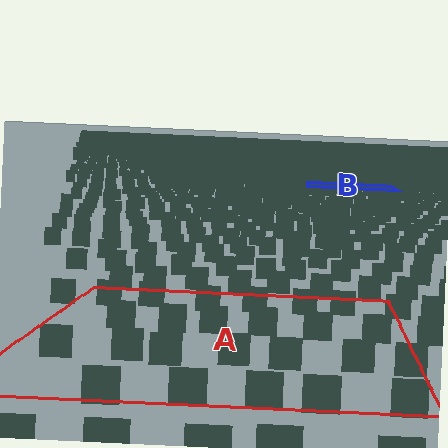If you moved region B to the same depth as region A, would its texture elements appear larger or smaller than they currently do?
They would appear larger. At a closer depth, the same texture elements are projected at a bigger on-screen size.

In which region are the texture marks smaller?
The texture marks are smaller in region B, because it is farther away.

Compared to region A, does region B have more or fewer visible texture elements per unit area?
Region B has more texture elements per unit area — they are packed more densely because it is farther away.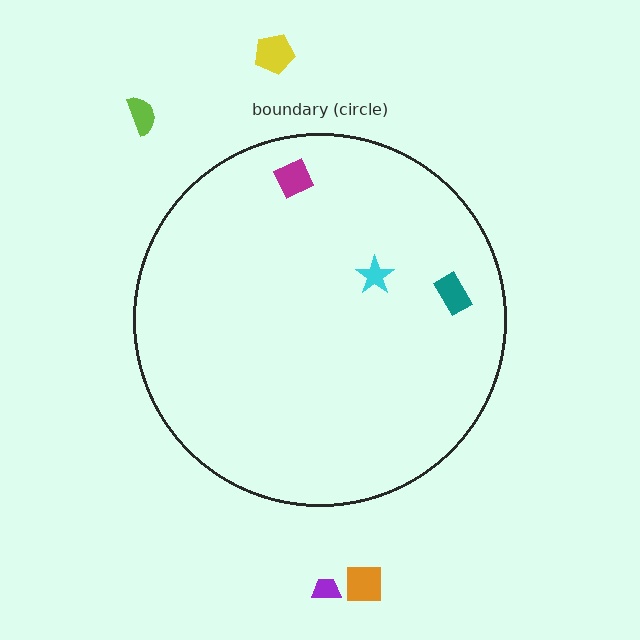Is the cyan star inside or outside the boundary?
Inside.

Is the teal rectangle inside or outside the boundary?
Inside.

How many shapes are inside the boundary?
3 inside, 4 outside.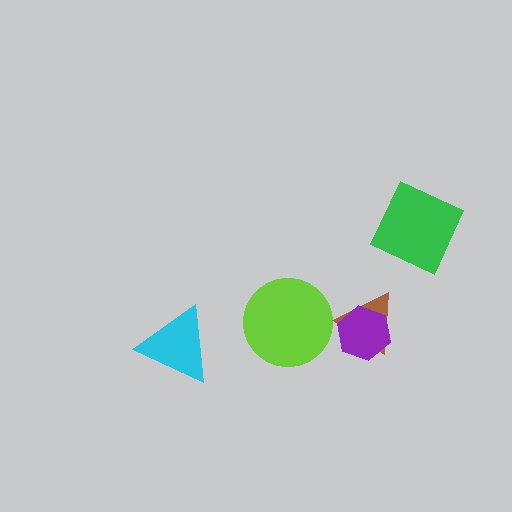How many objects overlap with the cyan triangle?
0 objects overlap with the cyan triangle.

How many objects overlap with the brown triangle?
1 object overlaps with the brown triangle.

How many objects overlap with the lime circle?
0 objects overlap with the lime circle.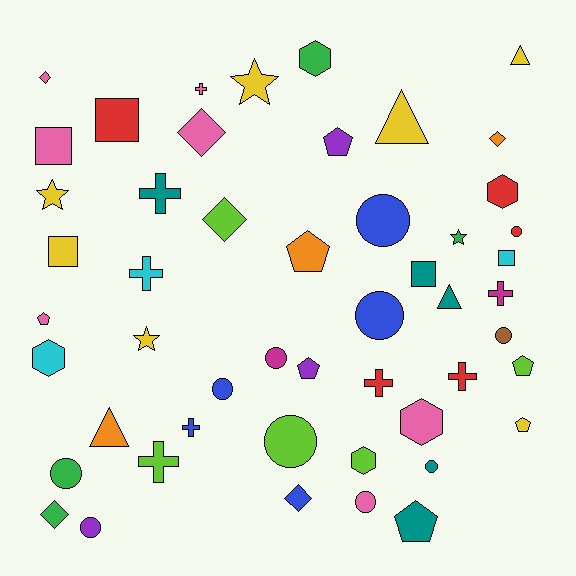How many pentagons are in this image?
There are 7 pentagons.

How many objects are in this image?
There are 50 objects.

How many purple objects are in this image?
There are 3 purple objects.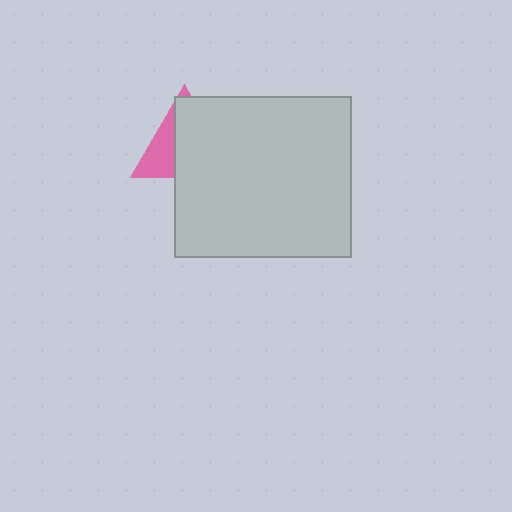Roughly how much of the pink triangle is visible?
A small part of it is visible (roughly 33%).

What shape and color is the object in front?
The object in front is a light gray rectangle.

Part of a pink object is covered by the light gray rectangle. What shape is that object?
It is a triangle.